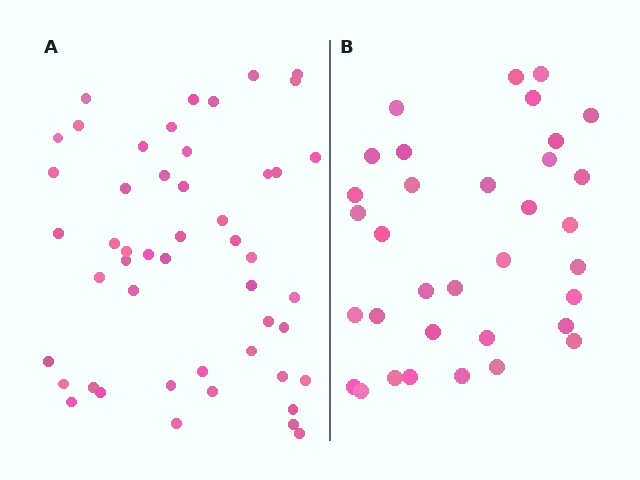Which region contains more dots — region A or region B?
Region A (the left region) has more dots.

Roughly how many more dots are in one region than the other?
Region A has approximately 15 more dots than region B.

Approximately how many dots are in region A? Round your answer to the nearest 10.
About 50 dots. (The exact count is 49, which rounds to 50.)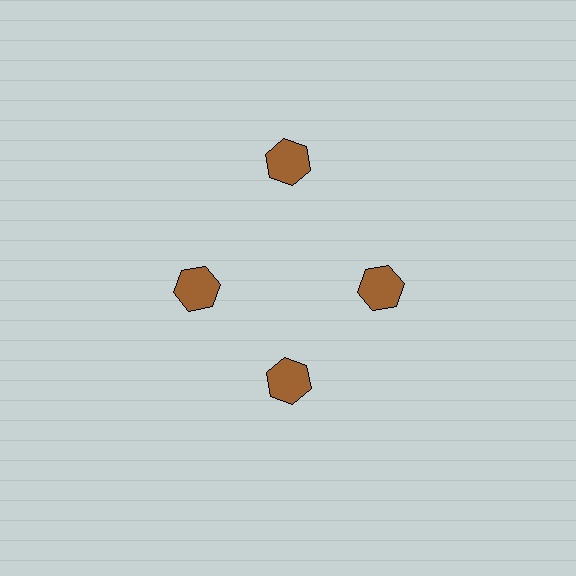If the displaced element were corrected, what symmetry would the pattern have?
It would have 4-fold rotational symmetry — the pattern would map onto itself every 90 degrees.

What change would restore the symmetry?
The symmetry would be restored by moving it inward, back onto the ring so that all 4 hexagons sit at equal angles and equal distance from the center.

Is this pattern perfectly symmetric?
No. The 4 brown hexagons are arranged in a ring, but one element near the 12 o'clock position is pushed outward from the center, breaking the 4-fold rotational symmetry.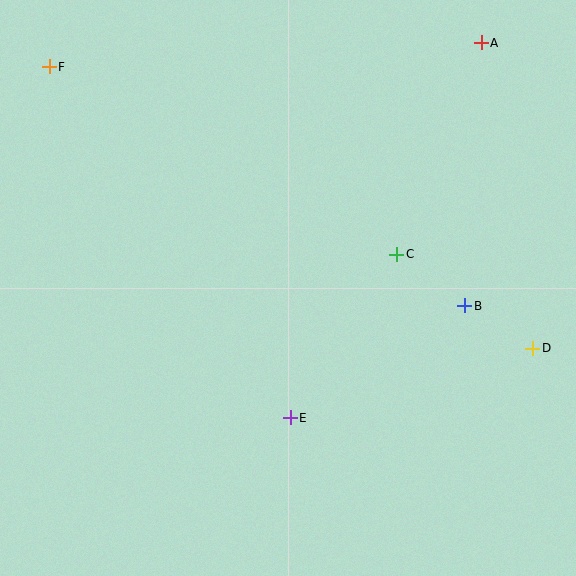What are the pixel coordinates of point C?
Point C is at (397, 254).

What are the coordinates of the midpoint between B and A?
The midpoint between B and A is at (473, 174).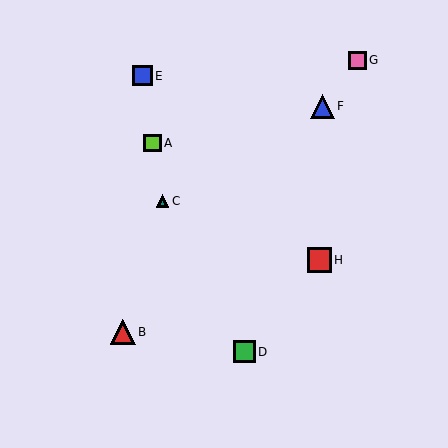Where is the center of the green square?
The center of the green square is at (244, 352).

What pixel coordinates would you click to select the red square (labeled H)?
Click at (319, 260) to select the red square H.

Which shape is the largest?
The red triangle (labeled B) is the largest.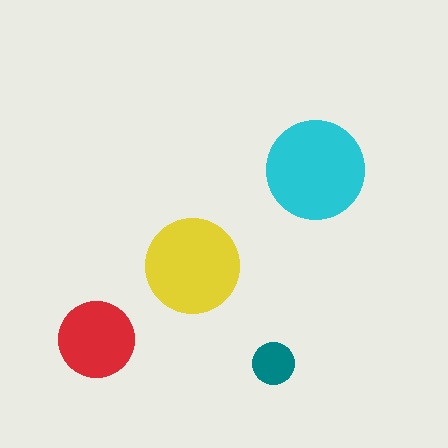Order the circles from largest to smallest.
the cyan one, the yellow one, the red one, the teal one.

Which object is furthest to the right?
The cyan circle is rightmost.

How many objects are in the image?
There are 4 objects in the image.